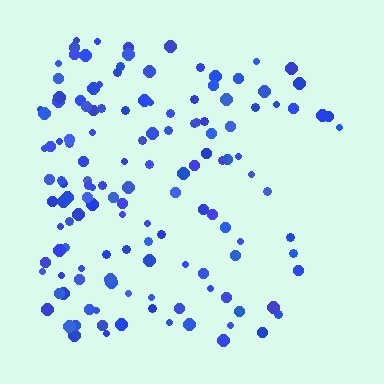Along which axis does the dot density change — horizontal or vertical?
Horizontal.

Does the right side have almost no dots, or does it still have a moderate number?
Still a moderate number, just noticeably fewer than the left.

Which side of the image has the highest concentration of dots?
The left.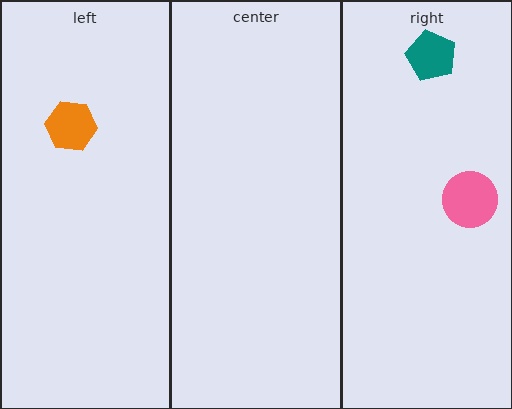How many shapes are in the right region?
2.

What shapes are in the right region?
The pink circle, the teal pentagon.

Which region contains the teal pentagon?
The right region.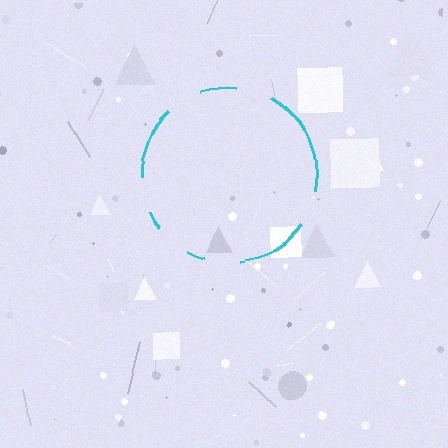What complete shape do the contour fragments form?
The contour fragments form a circle.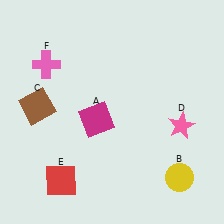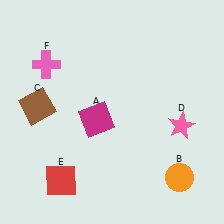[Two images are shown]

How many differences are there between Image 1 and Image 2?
There is 1 difference between the two images.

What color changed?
The circle (B) changed from yellow in Image 1 to orange in Image 2.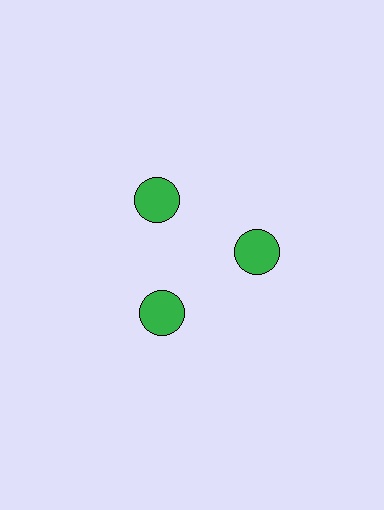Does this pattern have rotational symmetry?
Yes, this pattern has 3-fold rotational symmetry. It looks the same after rotating 120 degrees around the center.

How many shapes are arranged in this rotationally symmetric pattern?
There are 3 shapes, arranged in 3 groups of 1.